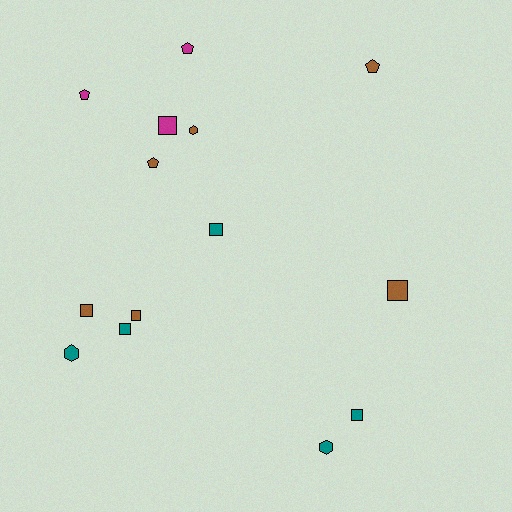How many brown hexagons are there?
There is 1 brown hexagon.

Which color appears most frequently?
Brown, with 6 objects.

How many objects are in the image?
There are 14 objects.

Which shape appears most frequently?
Square, with 7 objects.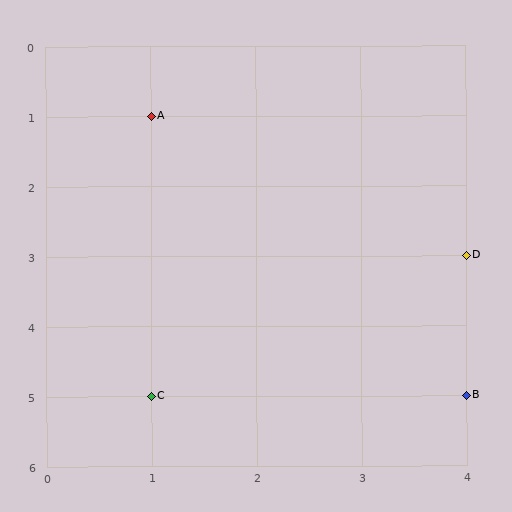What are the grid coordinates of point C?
Point C is at grid coordinates (1, 5).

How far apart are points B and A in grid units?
Points B and A are 3 columns and 4 rows apart (about 5.0 grid units diagonally).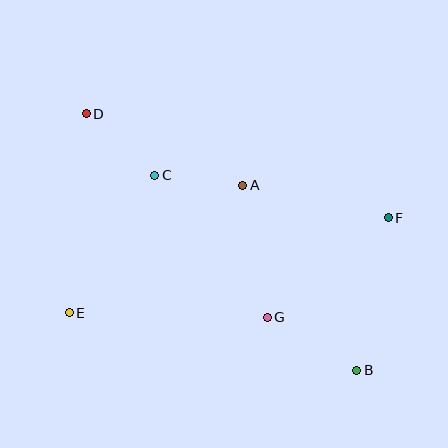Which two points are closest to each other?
Points A and C are closest to each other.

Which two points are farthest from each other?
Points B and D are farthest from each other.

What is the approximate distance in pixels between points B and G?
The distance between B and G is approximately 104 pixels.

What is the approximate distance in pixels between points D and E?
The distance between D and E is approximately 200 pixels.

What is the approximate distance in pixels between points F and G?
The distance between F and G is approximately 156 pixels.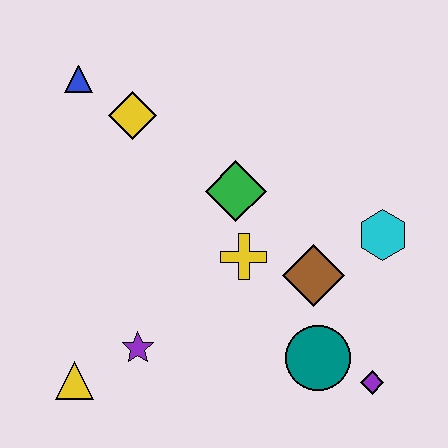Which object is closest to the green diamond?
The yellow cross is closest to the green diamond.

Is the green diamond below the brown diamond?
No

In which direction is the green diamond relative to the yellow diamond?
The green diamond is to the right of the yellow diamond.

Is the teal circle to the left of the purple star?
No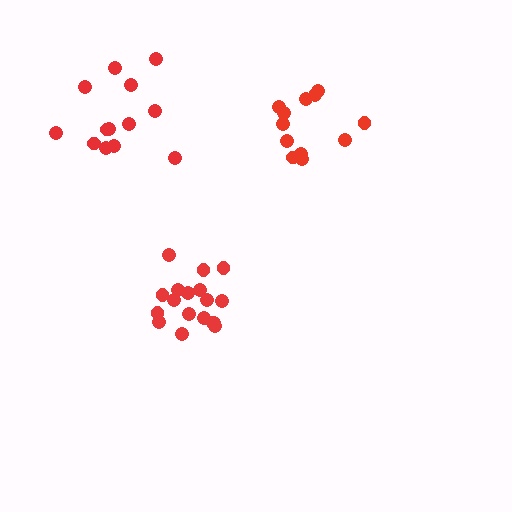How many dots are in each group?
Group 1: 18 dots, Group 2: 12 dots, Group 3: 13 dots (43 total).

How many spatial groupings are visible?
There are 3 spatial groupings.